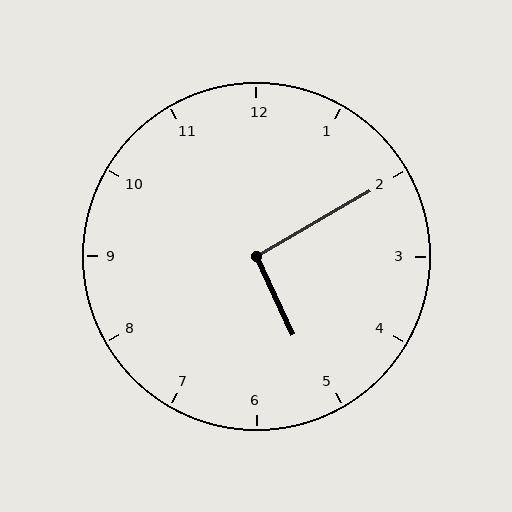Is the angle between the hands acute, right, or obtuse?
It is right.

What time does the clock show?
5:10.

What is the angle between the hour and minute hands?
Approximately 95 degrees.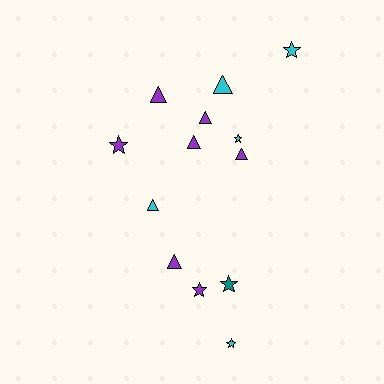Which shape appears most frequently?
Triangle, with 7 objects.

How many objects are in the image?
There are 13 objects.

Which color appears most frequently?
Purple, with 7 objects.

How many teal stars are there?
There is 1 teal star.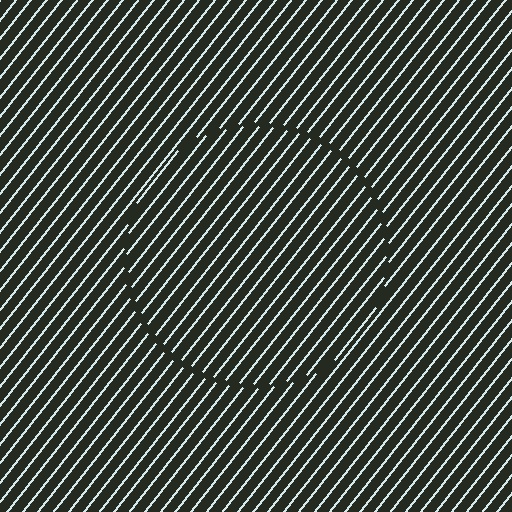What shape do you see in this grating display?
An illusory circle. The interior of the shape contains the same grating, shifted by half a period — the contour is defined by the phase discontinuity where line-ends from the inner and outer gratings abut.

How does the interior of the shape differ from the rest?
The interior of the shape contains the same grating, shifted by half a period — the contour is defined by the phase discontinuity where line-ends from the inner and outer gratings abut.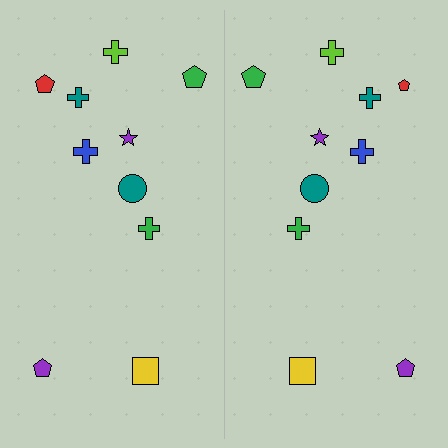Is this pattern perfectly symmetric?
No, the pattern is not perfectly symmetric. The red pentagon on the right side has a different size than its mirror counterpart.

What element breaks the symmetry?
The red pentagon on the right side has a different size than its mirror counterpart.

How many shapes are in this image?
There are 20 shapes in this image.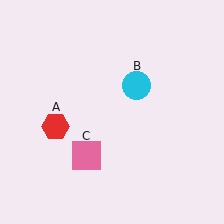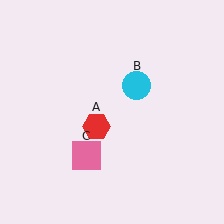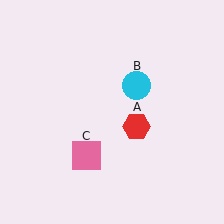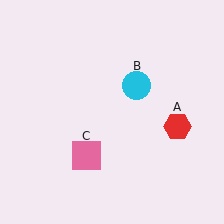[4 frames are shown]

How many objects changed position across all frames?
1 object changed position: red hexagon (object A).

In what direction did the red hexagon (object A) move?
The red hexagon (object A) moved right.